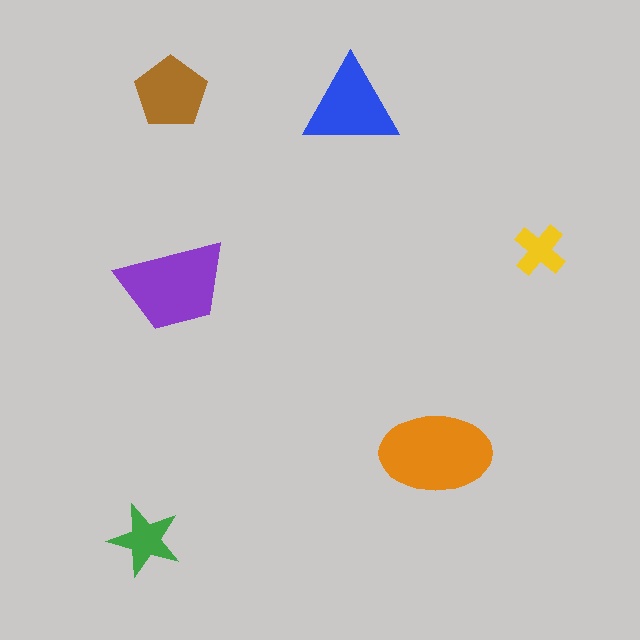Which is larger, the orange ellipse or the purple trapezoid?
The orange ellipse.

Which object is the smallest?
The yellow cross.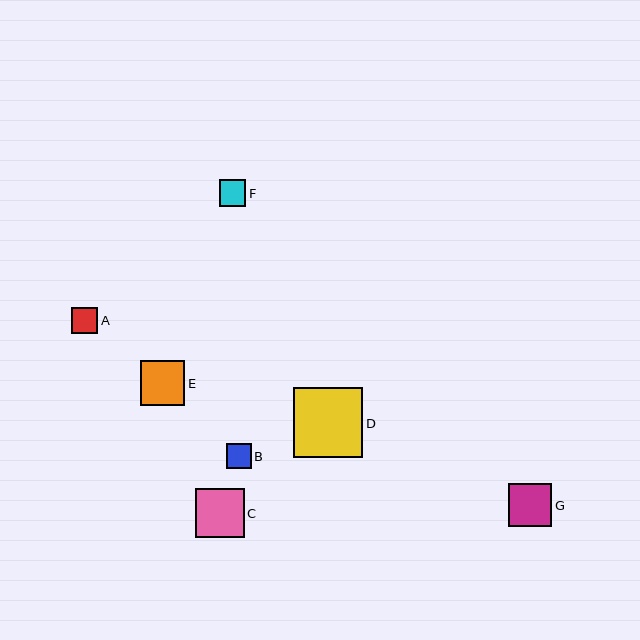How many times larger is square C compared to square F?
Square C is approximately 1.8 times the size of square F.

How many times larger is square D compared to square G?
Square D is approximately 1.6 times the size of square G.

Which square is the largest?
Square D is the largest with a size of approximately 70 pixels.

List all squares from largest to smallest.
From largest to smallest: D, C, E, G, F, A, B.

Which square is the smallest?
Square B is the smallest with a size of approximately 25 pixels.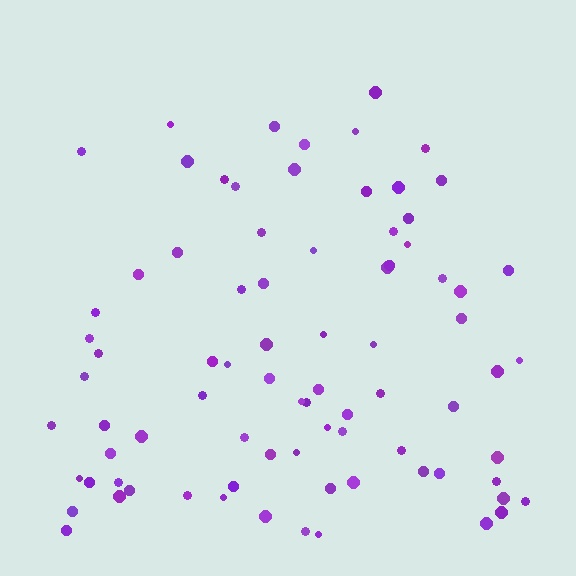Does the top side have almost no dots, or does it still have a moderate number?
Still a moderate number, just noticeably fewer than the bottom.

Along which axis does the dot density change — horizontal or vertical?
Vertical.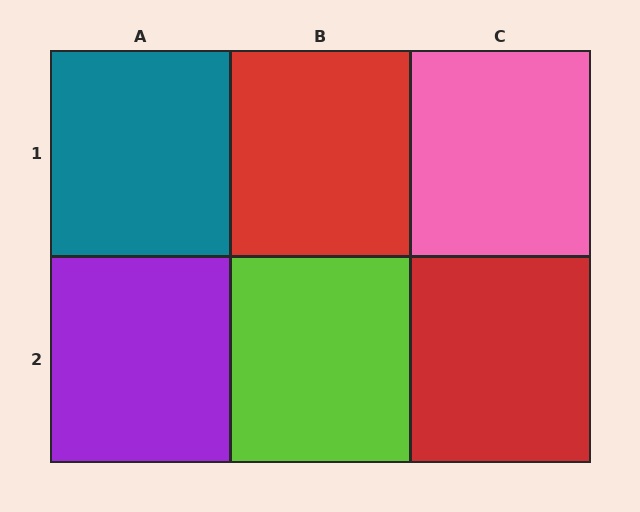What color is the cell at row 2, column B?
Lime.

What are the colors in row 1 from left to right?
Teal, red, pink.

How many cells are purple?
1 cell is purple.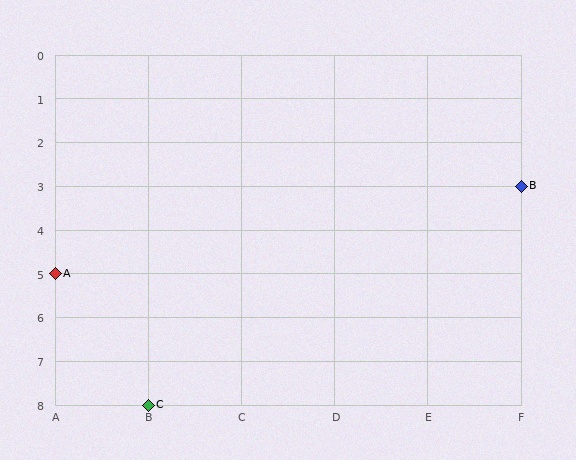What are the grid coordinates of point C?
Point C is at grid coordinates (B, 8).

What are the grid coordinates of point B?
Point B is at grid coordinates (F, 3).